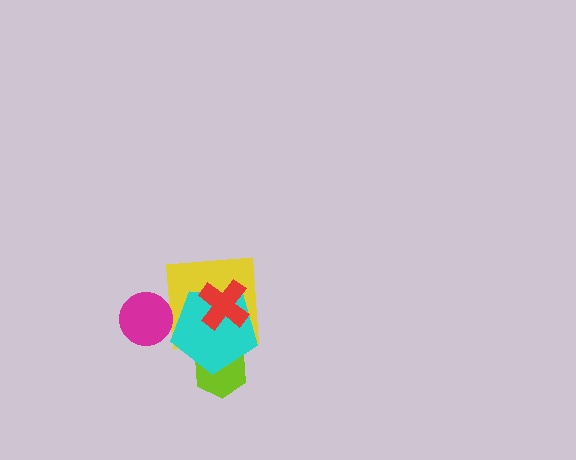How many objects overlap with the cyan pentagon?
3 objects overlap with the cyan pentagon.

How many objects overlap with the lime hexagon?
1 object overlaps with the lime hexagon.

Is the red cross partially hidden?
No, no other shape covers it.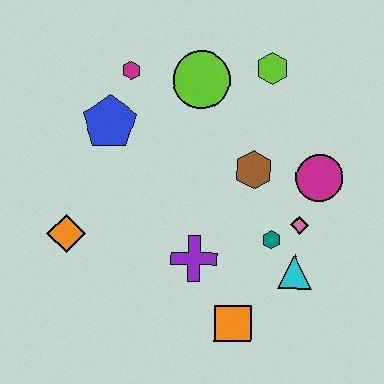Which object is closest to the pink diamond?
The teal hexagon is closest to the pink diamond.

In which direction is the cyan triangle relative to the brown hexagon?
The cyan triangle is below the brown hexagon.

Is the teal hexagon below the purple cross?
No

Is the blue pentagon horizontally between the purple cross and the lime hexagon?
No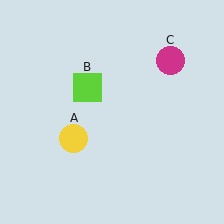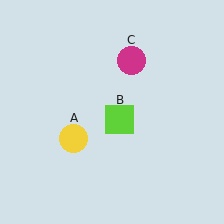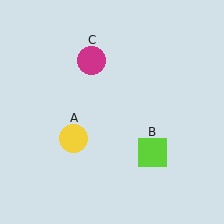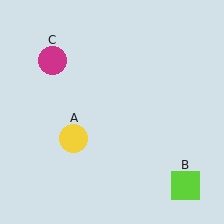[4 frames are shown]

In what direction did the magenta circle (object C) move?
The magenta circle (object C) moved left.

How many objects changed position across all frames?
2 objects changed position: lime square (object B), magenta circle (object C).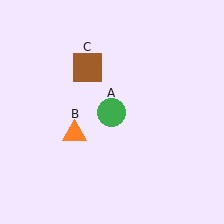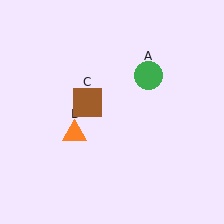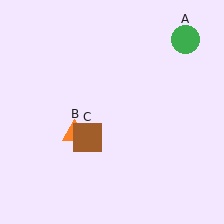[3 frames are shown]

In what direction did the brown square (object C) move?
The brown square (object C) moved down.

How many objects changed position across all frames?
2 objects changed position: green circle (object A), brown square (object C).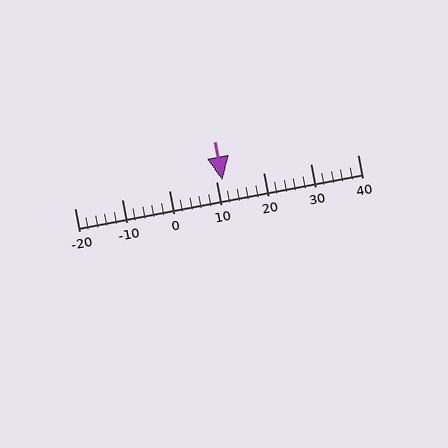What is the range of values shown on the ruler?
The ruler shows values from -20 to 40.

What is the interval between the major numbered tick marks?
The major tick marks are spaced 10 units apart.